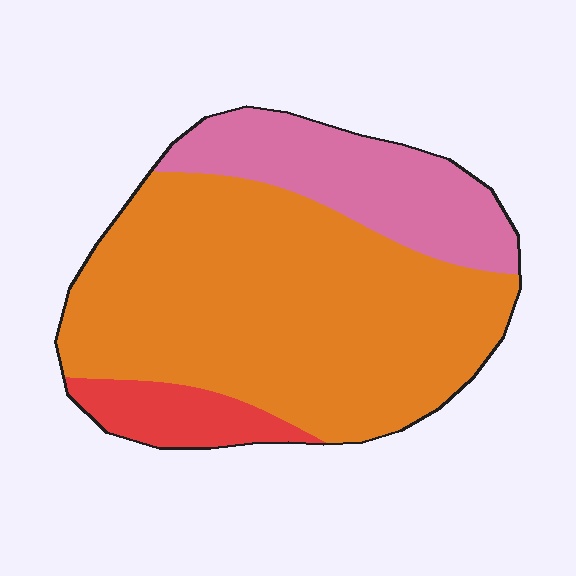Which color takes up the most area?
Orange, at roughly 70%.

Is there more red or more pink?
Pink.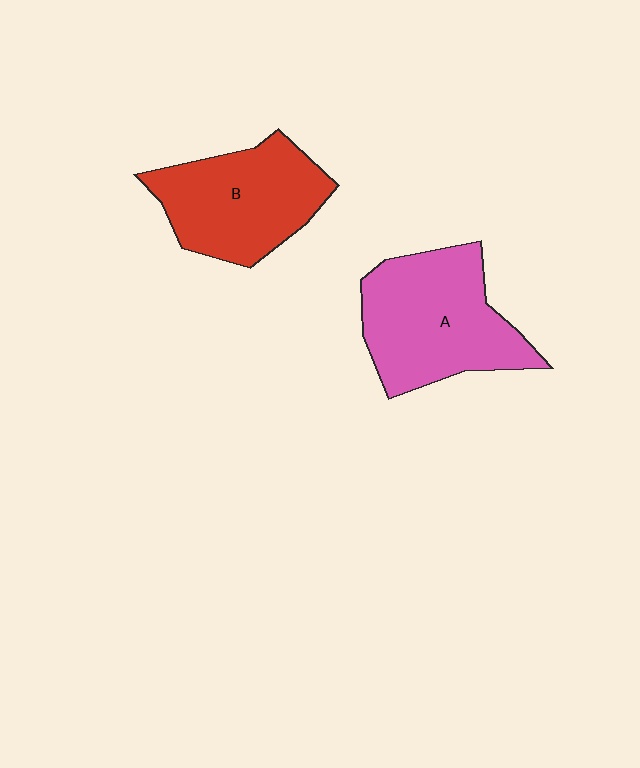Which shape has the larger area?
Shape A (pink).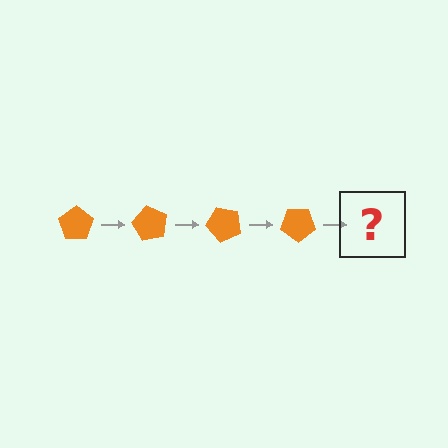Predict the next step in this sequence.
The next step is an orange pentagon rotated 240 degrees.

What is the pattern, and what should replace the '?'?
The pattern is that the pentagon rotates 60 degrees each step. The '?' should be an orange pentagon rotated 240 degrees.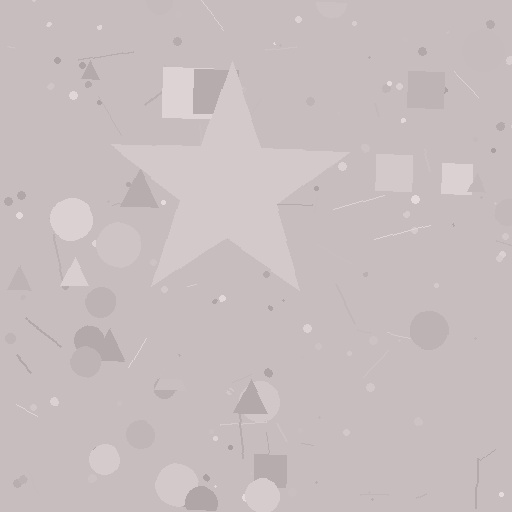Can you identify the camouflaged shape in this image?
The camouflaged shape is a star.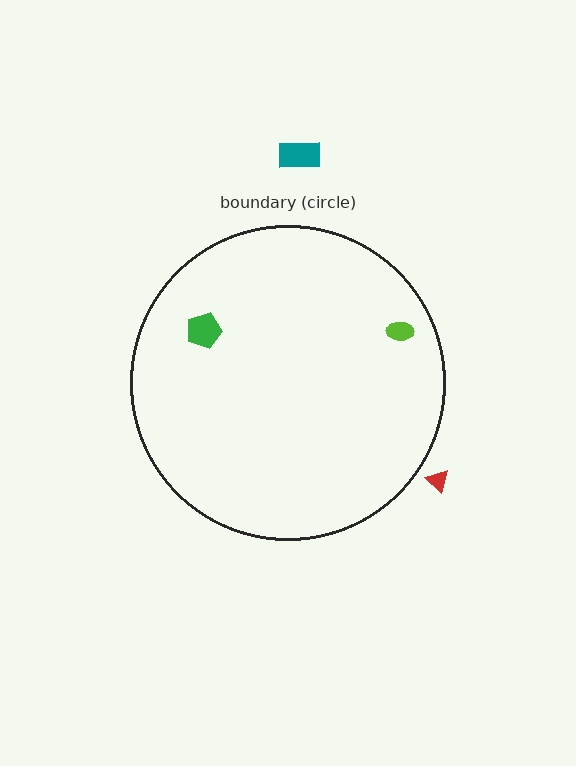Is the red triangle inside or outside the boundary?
Outside.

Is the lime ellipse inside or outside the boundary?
Inside.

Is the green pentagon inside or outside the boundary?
Inside.